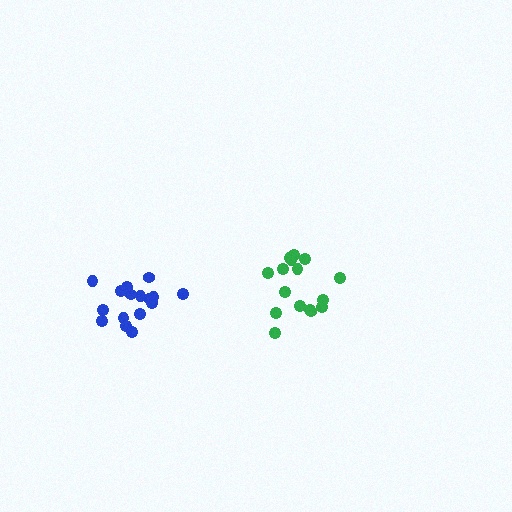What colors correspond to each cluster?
The clusters are colored: blue, green.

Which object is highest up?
The green cluster is topmost.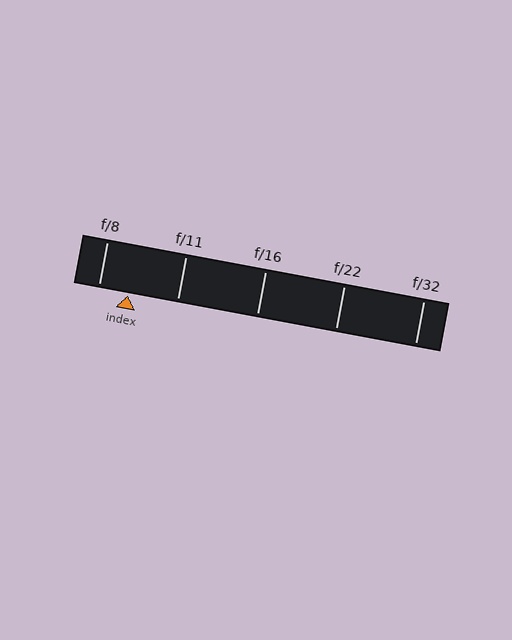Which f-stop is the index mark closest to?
The index mark is closest to f/8.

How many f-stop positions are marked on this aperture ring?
There are 5 f-stop positions marked.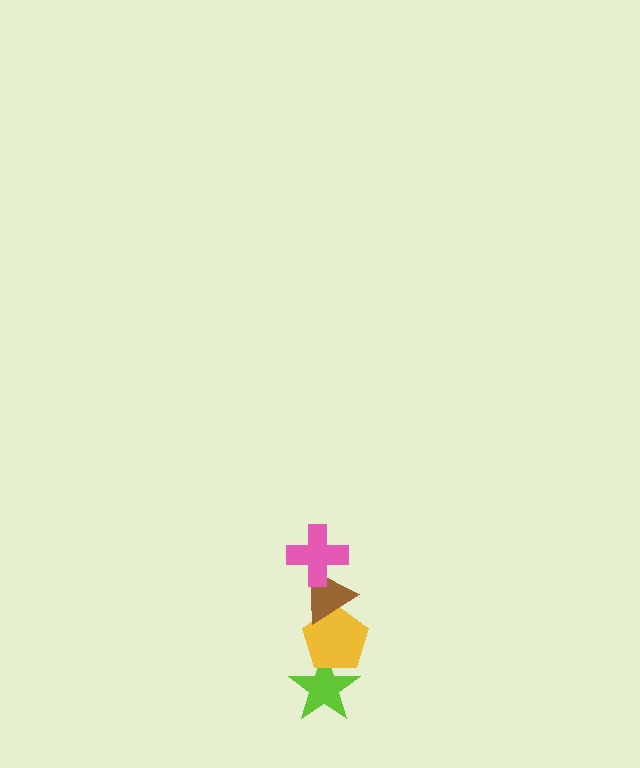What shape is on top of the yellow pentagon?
The brown triangle is on top of the yellow pentagon.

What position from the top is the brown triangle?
The brown triangle is 2nd from the top.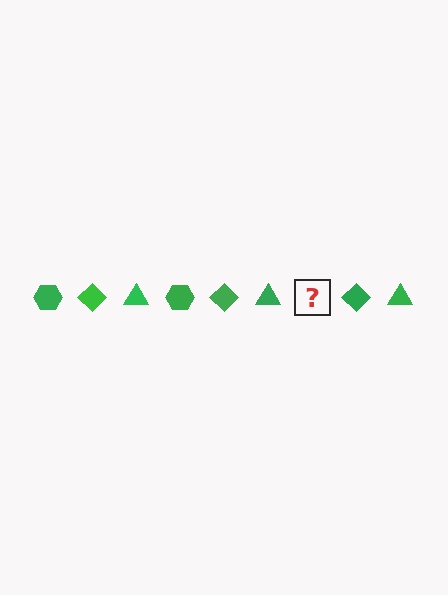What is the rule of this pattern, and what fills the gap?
The rule is that the pattern cycles through hexagon, diamond, triangle shapes in green. The gap should be filled with a green hexagon.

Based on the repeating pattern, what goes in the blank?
The blank should be a green hexagon.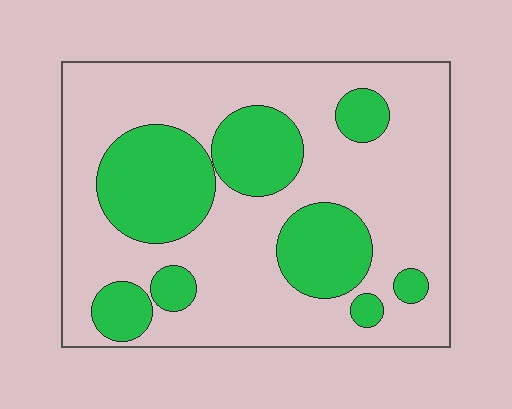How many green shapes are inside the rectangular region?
8.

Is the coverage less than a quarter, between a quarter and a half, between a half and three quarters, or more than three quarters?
Between a quarter and a half.